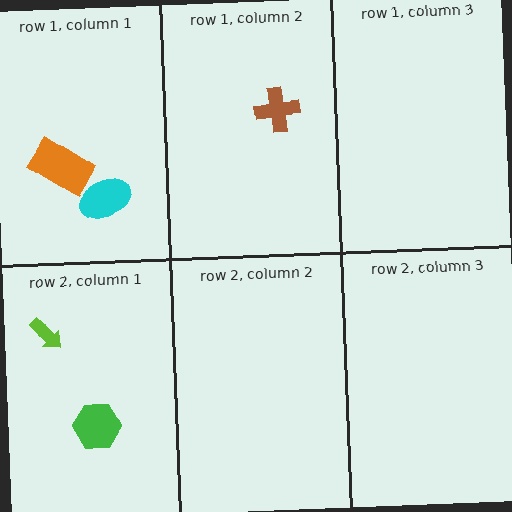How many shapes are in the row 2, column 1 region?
2.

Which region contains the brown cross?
The row 1, column 2 region.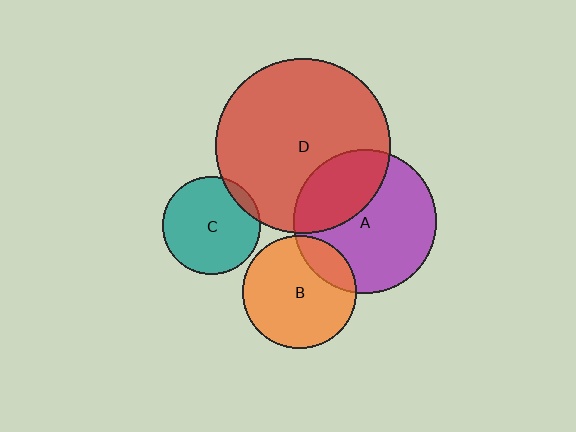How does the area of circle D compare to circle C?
Approximately 3.2 times.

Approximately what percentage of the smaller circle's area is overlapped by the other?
Approximately 10%.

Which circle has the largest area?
Circle D (red).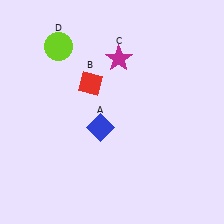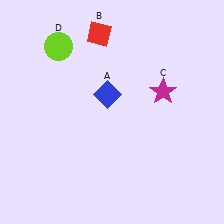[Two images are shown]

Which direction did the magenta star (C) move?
The magenta star (C) moved right.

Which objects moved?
The objects that moved are: the blue diamond (A), the red diamond (B), the magenta star (C).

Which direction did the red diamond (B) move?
The red diamond (B) moved up.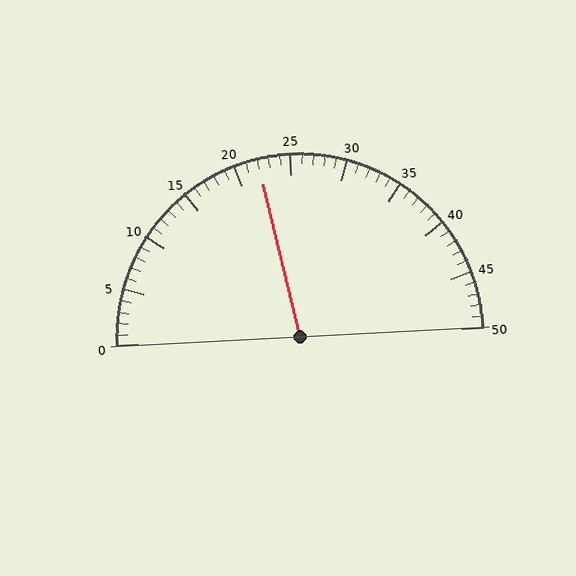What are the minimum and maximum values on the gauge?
The gauge ranges from 0 to 50.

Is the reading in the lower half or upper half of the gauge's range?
The reading is in the lower half of the range (0 to 50).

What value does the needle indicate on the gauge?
The needle indicates approximately 22.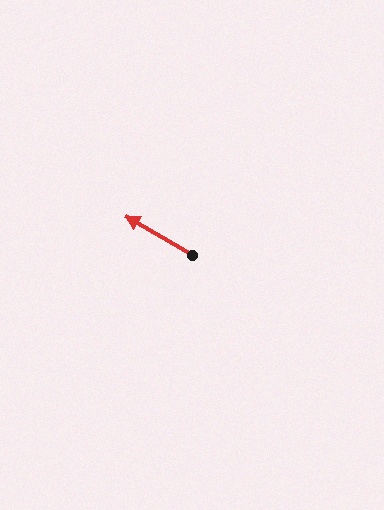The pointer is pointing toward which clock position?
Roughly 10 o'clock.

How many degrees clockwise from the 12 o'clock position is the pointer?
Approximately 300 degrees.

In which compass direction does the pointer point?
Northwest.